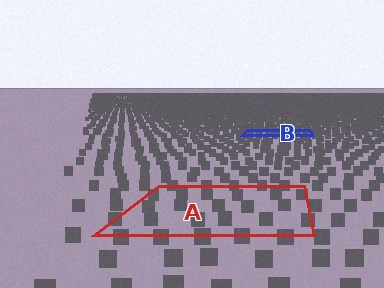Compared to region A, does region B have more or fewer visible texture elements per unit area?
Region B has more texture elements per unit area — they are packed more densely because it is farther away.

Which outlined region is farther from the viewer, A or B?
Region B is farther from the viewer — the texture elements inside it appear smaller and more densely packed.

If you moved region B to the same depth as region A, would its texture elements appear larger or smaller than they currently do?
They would appear larger. At a closer depth, the same texture elements are projected at a bigger on-screen size.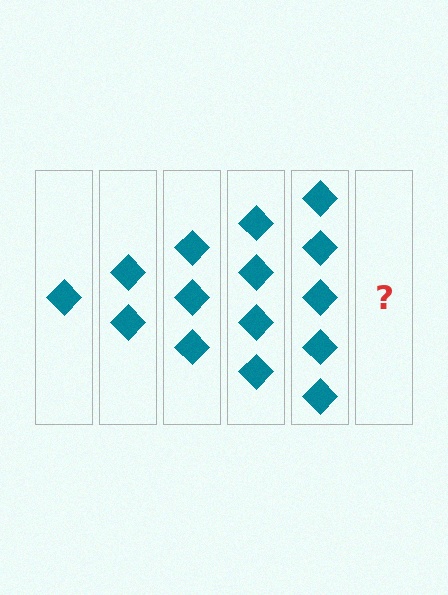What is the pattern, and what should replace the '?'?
The pattern is that each step adds one more diamond. The '?' should be 6 diamonds.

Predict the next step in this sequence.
The next step is 6 diamonds.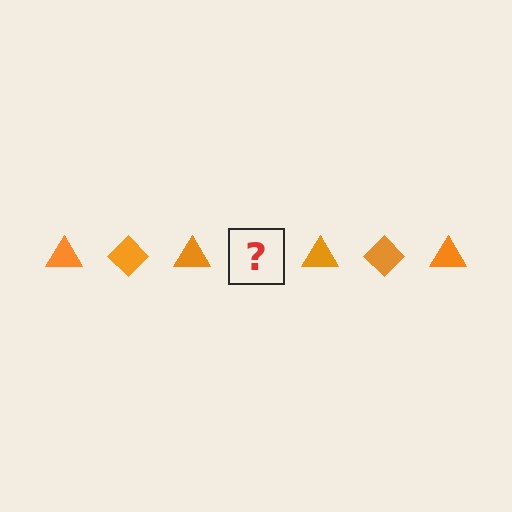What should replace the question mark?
The question mark should be replaced with an orange diamond.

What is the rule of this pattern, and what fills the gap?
The rule is that the pattern cycles through triangle, diamond shapes in orange. The gap should be filled with an orange diamond.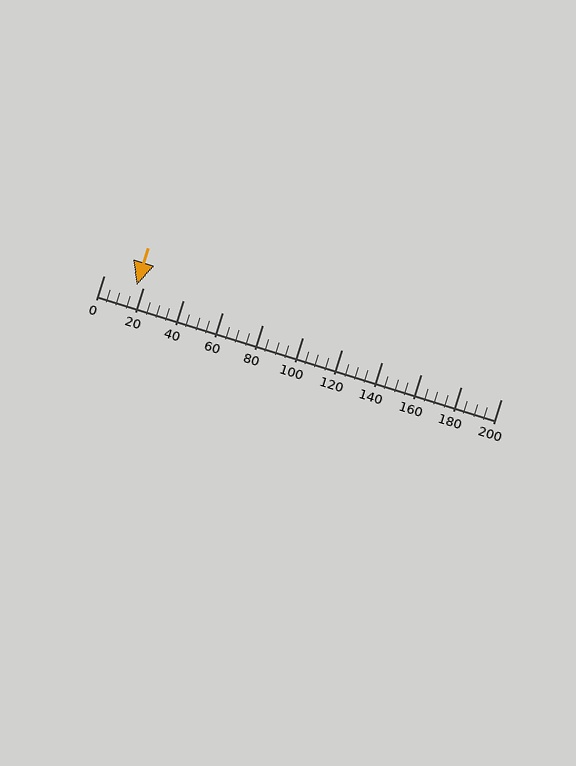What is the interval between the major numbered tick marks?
The major tick marks are spaced 20 units apart.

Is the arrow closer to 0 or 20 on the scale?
The arrow is closer to 20.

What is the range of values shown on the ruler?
The ruler shows values from 0 to 200.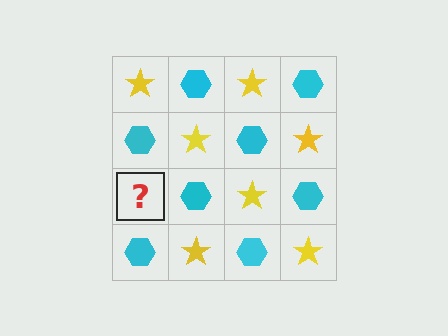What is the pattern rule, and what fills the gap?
The rule is that it alternates yellow star and cyan hexagon in a checkerboard pattern. The gap should be filled with a yellow star.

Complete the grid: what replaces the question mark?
The question mark should be replaced with a yellow star.